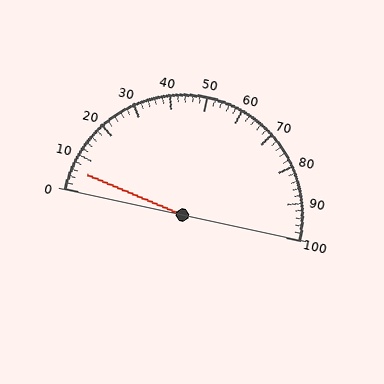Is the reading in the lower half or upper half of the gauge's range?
The reading is in the lower half of the range (0 to 100).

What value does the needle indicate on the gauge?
The needle indicates approximately 6.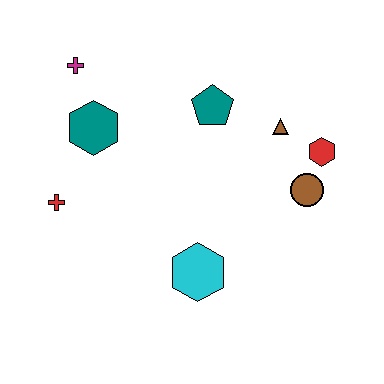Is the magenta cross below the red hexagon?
No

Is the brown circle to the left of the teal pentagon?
No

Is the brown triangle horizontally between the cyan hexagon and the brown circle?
Yes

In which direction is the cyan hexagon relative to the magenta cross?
The cyan hexagon is below the magenta cross.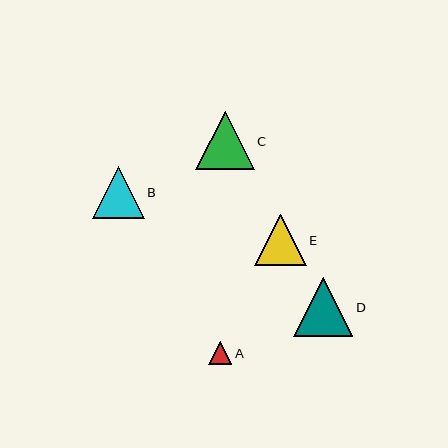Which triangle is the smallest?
Triangle A is the smallest with a size of approximately 23 pixels.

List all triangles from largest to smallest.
From largest to smallest: D, C, B, E, A.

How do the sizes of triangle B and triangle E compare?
Triangle B and triangle E are approximately the same size.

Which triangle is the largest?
Triangle D is the largest with a size of approximately 59 pixels.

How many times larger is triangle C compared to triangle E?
Triangle C is approximately 1.1 times the size of triangle E.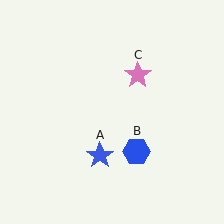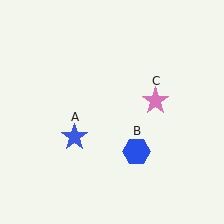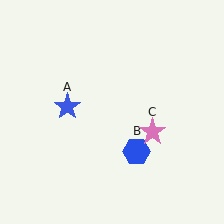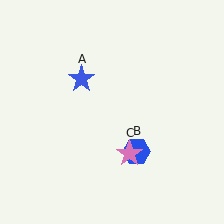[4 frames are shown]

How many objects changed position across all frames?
2 objects changed position: blue star (object A), pink star (object C).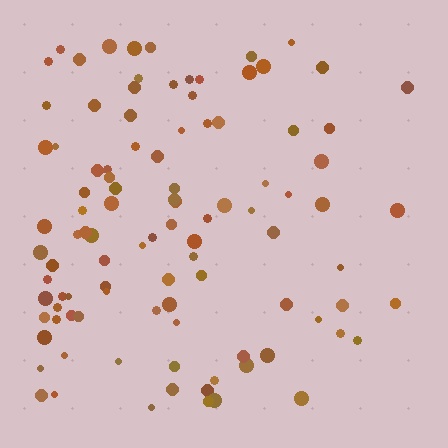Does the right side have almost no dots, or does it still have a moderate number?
Still a moderate number, just noticeably fewer than the left.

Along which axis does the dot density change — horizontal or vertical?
Horizontal.